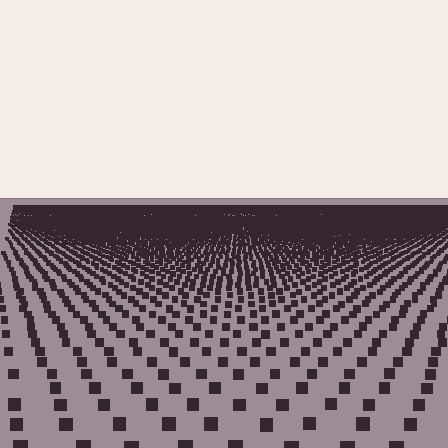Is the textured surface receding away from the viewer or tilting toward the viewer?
The surface is receding away from the viewer. Texture elements get smaller and denser toward the top.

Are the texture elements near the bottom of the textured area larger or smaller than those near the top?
Larger. Near the bottom, elements are closer to the viewer and appear at a bigger on-screen size.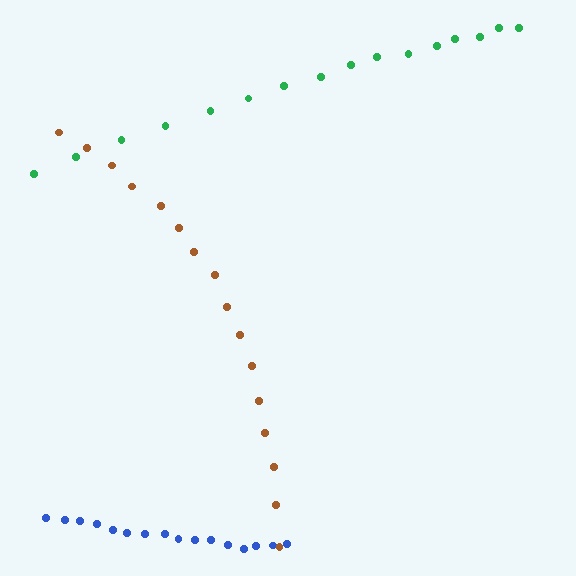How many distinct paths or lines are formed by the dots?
There are 3 distinct paths.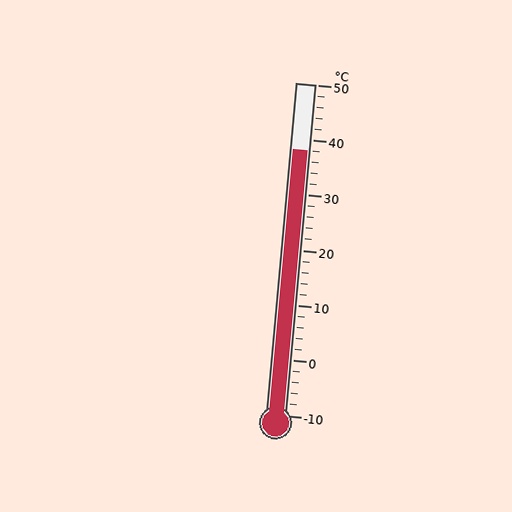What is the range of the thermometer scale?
The thermometer scale ranges from -10°C to 50°C.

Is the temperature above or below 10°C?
The temperature is above 10°C.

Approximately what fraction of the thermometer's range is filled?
The thermometer is filled to approximately 80% of its range.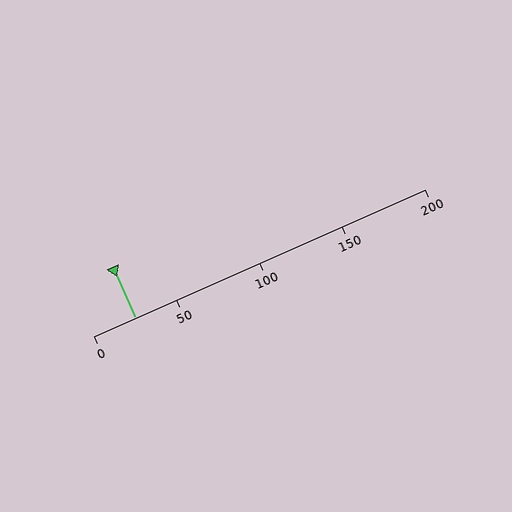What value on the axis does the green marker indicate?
The marker indicates approximately 25.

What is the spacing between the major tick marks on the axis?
The major ticks are spaced 50 apart.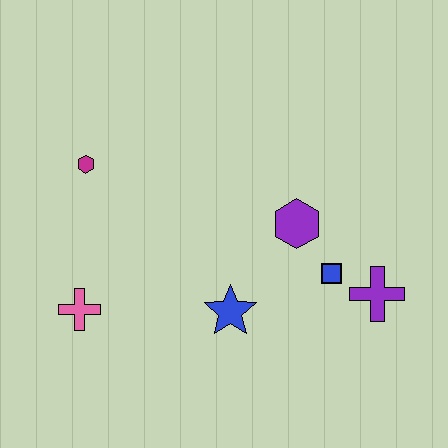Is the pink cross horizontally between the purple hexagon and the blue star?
No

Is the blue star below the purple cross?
Yes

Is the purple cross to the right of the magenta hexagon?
Yes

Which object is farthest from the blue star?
The magenta hexagon is farthest from the blue star.